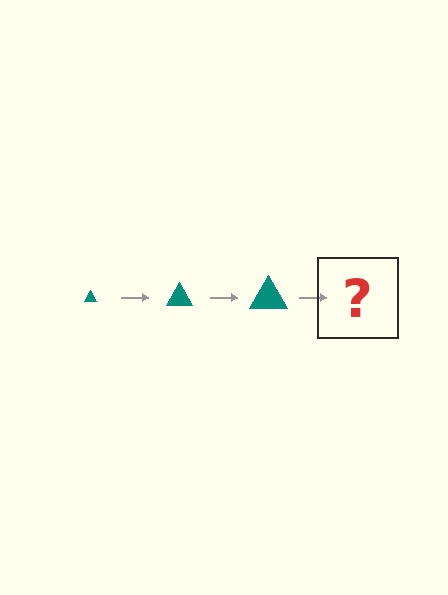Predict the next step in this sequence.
The next step is a teal triangle, larger than the previous one.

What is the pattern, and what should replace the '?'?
The pattern is that the triangle gets progressively larger each step. The '?' should be a teal triangle, larger than the previous one.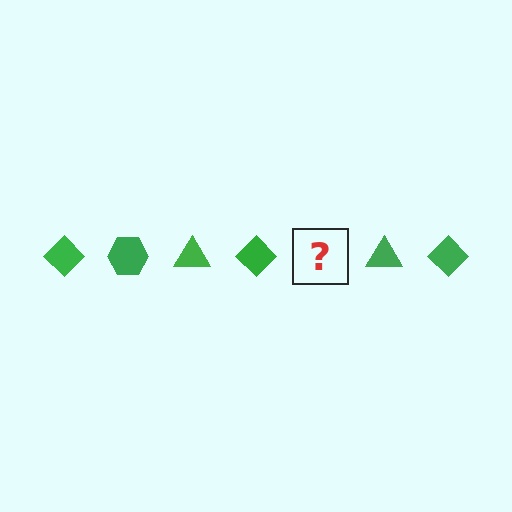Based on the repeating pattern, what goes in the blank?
The blank should be a green hexagon.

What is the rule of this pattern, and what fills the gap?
The rule is that the pattern cycles through diamond, hexagon, triangle shapes in green. The gap should be filled with a green hexagon.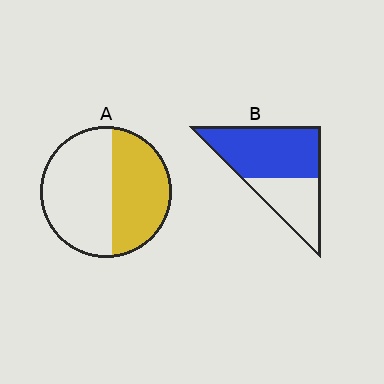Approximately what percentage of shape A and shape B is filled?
A is approximately 45% and B is approximately 65%.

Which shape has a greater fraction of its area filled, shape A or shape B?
Shape B.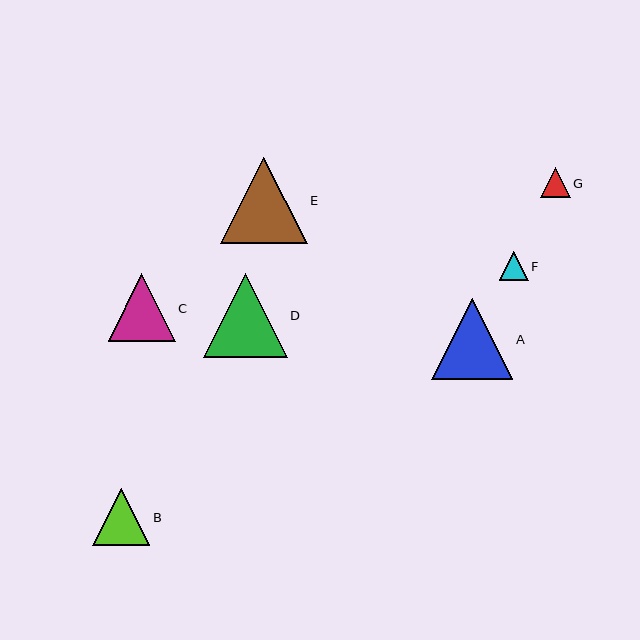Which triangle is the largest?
Triangle E is the largest with a size of approximately 86 pixels.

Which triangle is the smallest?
Triangle F is the smallest with a size of approximately 29 pixels.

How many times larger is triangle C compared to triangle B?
Triangle C is approximately 1.2 times the size of triangle B.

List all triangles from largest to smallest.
From largest to smallest: E, D, A, C, B, G, F.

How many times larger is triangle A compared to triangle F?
Triangle A is approximately 2.8 times the size of triangle F.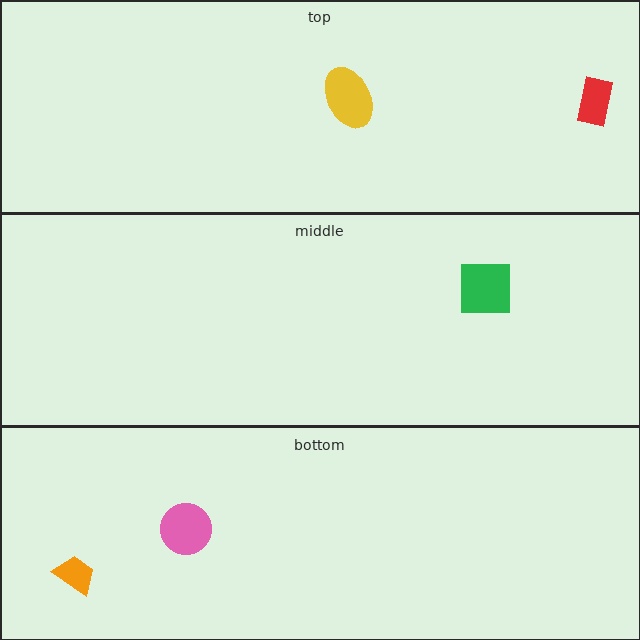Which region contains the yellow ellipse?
The top region.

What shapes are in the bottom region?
The pink circle, the orange trapezoid.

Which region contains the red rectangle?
The top region.